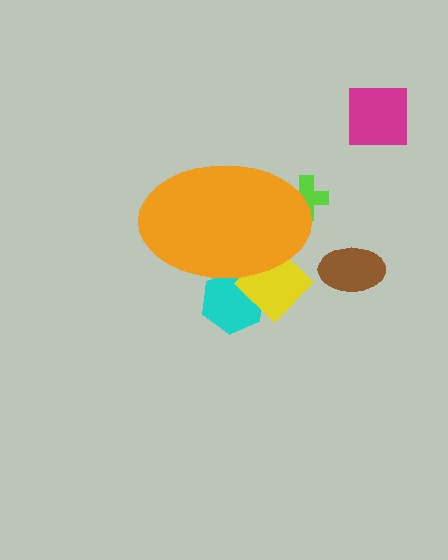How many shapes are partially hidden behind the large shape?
3 shapes are partially hidden.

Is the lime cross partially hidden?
Yes, the lime cross is partially hidden behind the orange ellipse.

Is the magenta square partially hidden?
No, the magenta square is fully visible.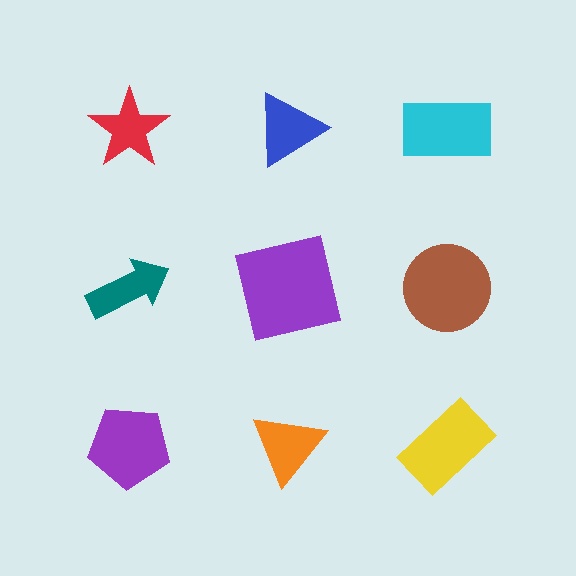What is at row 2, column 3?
A brown circle.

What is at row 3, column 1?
A purple pentagon.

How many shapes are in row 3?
3 shapes.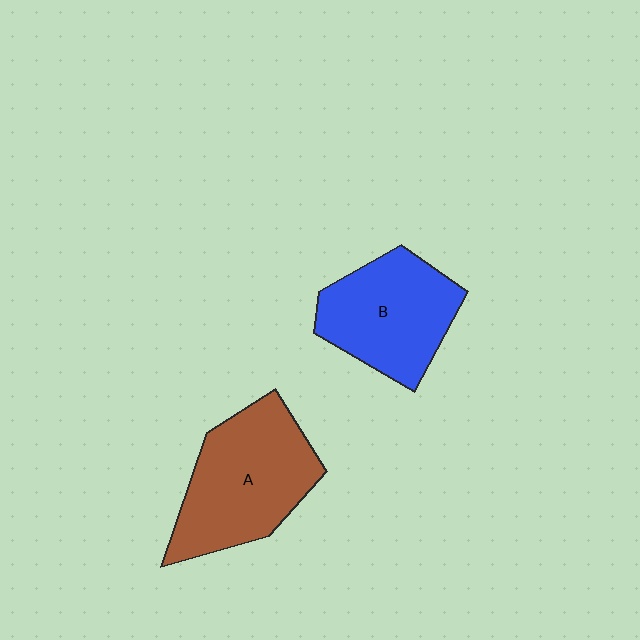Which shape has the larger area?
Shape A (brown).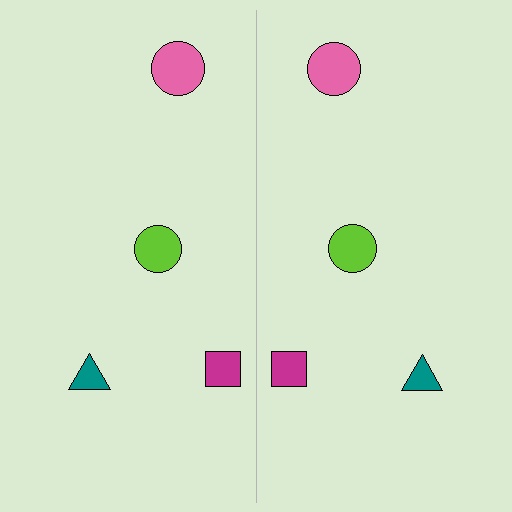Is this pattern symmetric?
Yes, this pattern has bilateral (reflection) symmetry.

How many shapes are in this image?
There are 8 shapes in this image.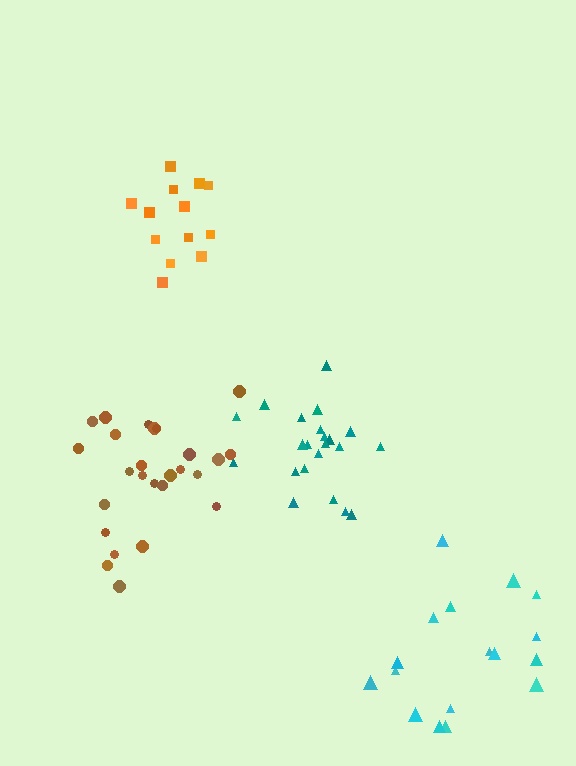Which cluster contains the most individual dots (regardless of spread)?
Brown (26).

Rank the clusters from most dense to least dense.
brown, orange, teal, cyan.